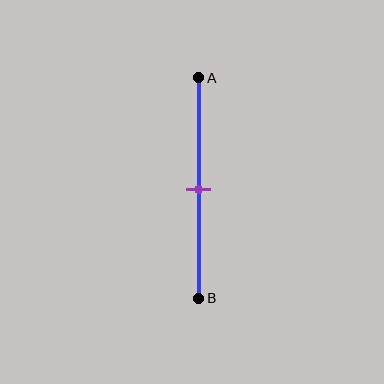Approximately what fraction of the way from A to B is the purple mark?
The purple mark is approximately 50% of the way from A to B.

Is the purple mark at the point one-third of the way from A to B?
No, the mark is at about 50% from A, not at the 33% one-third point.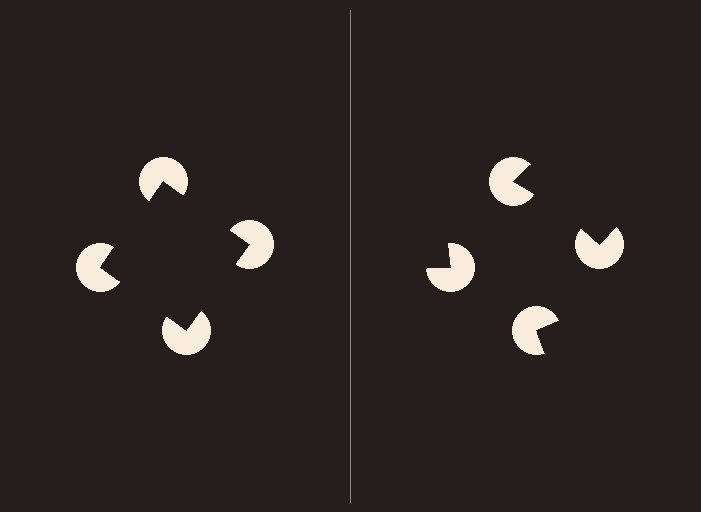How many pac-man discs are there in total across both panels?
8 — 4 on each side.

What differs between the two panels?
The pac-man discs are positioned identically on both sides; only the wedge orientations differ. On the left they align to a square; on the right they are misaligned.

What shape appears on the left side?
An illusory square.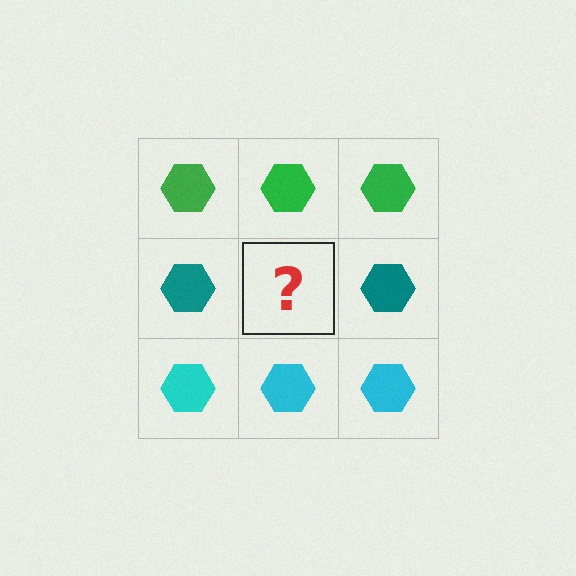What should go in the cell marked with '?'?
The missing cell should contain a teal hexagon.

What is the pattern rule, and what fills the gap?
The rule is that each row has a consistent color. The gap should be filled with a teal hexagon.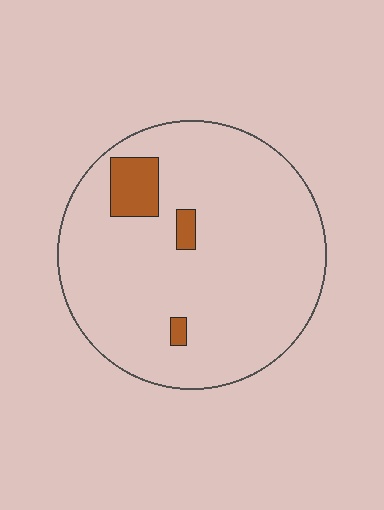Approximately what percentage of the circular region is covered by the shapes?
Approximately 5%.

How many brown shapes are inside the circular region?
3.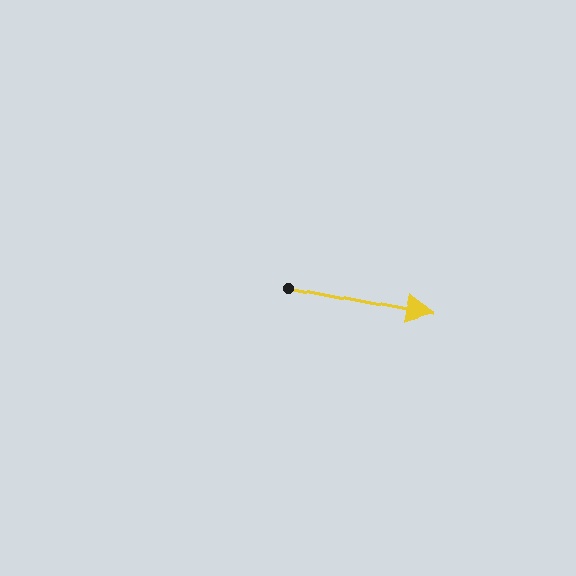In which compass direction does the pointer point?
East.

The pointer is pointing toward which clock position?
Roughly 3 o'clock.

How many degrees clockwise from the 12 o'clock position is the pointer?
Approximately 101 degrees.